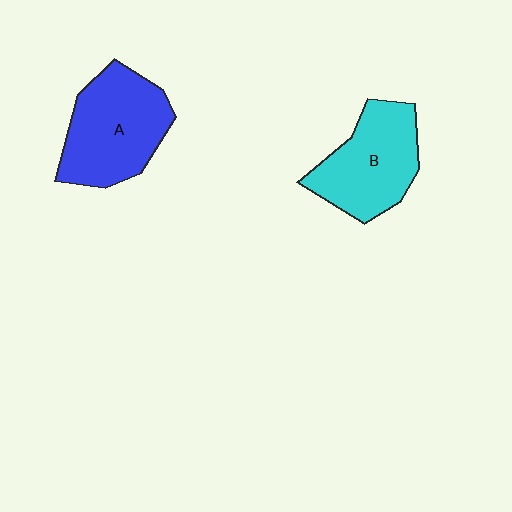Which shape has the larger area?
Shape A (blue).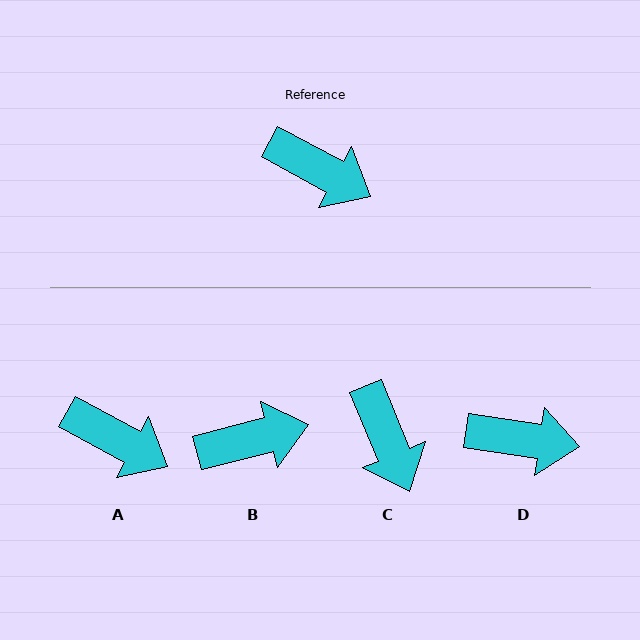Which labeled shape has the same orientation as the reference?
A.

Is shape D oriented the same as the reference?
No, it is off by about 20 degrees.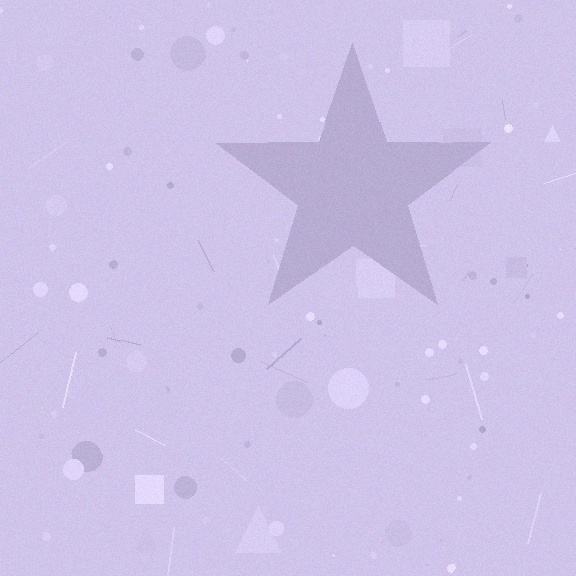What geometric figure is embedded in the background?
A star is embedded in the background.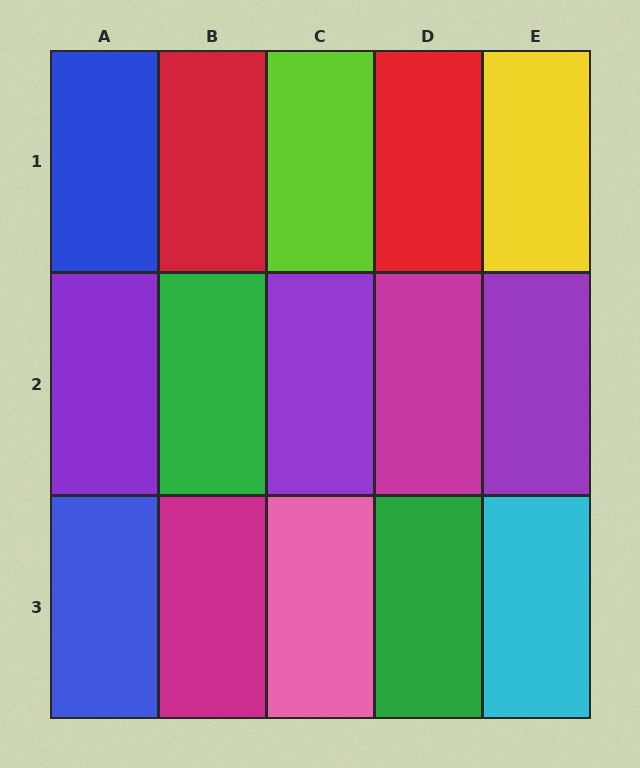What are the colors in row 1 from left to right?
Blue, red, lime, red, yellow.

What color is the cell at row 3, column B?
Magenta.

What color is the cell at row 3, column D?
Green.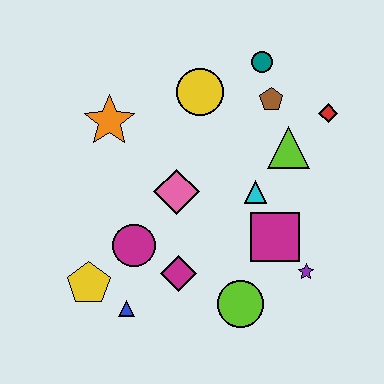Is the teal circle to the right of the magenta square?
No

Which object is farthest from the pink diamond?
The red diamond is farthest from the pink diamond.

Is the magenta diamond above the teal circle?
No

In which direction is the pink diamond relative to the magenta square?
The pink diamond is to the left of the magenta square.